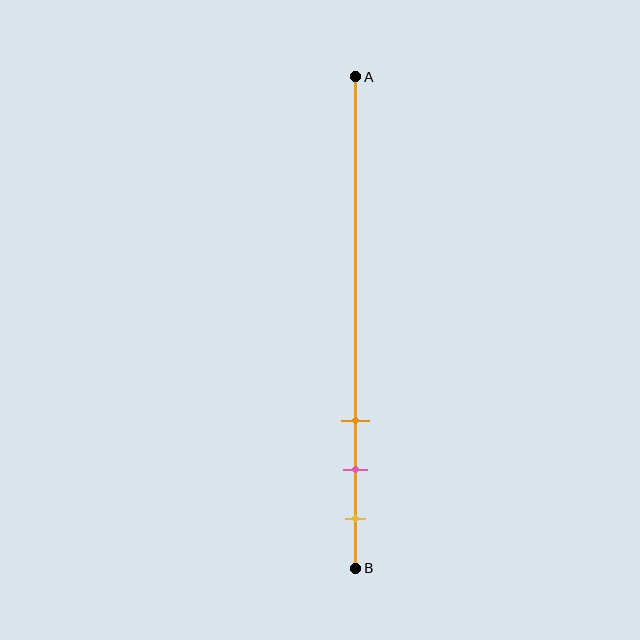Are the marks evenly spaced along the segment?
Yes, the marks are approximately evenly spaced.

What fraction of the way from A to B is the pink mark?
The pink mark is approximately 80% (0.8) of the way from A to B.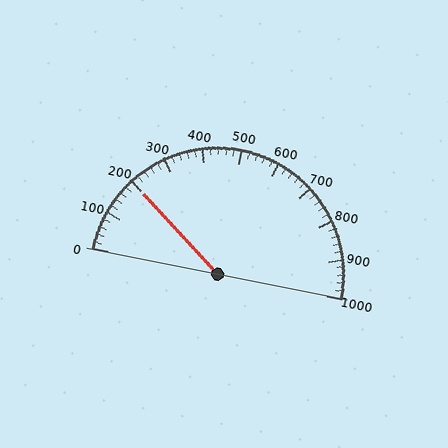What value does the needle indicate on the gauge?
The needle indicates approximately 200.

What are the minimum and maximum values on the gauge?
The gauge ranges from 0 to 1000.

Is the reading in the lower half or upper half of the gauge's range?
The reading is in the lower half of the range (0 to 1000).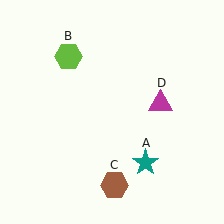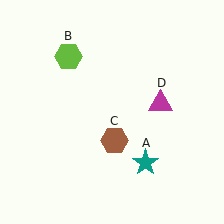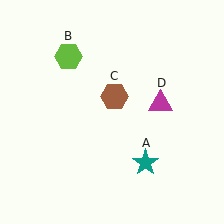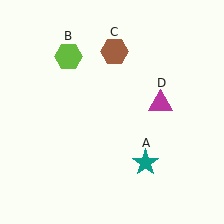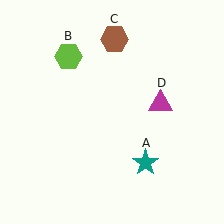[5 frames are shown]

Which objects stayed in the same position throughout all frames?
Teal star (object A) and lime hexagon (object B) and magenta triangle (object D) remained stationary.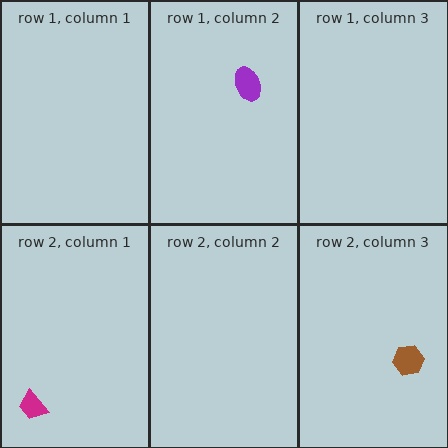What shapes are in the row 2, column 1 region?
The magenta trapezoid.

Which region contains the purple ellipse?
The row 1, column 2 region.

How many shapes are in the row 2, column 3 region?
1.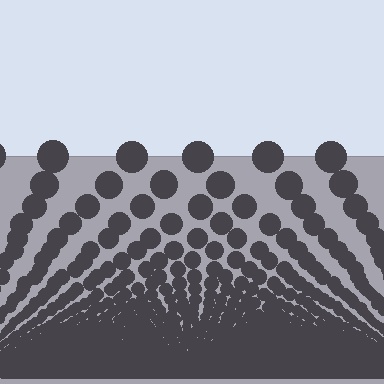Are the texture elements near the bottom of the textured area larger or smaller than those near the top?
Smaller. The gradient is inverted — elements near the bottom are smaller and denser.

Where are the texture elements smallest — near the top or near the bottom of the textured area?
Near the bottom.